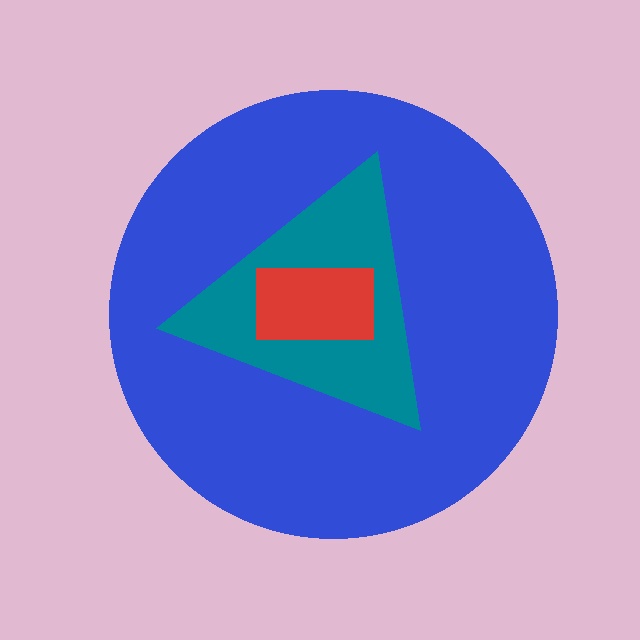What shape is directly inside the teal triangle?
The red rectangle.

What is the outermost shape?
The blue circle.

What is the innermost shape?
The red rectangle.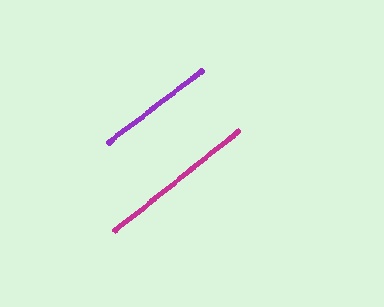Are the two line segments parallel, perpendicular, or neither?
Parallel — their directions differ by only 1.5°.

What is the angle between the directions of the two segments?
Approximately 1 degree.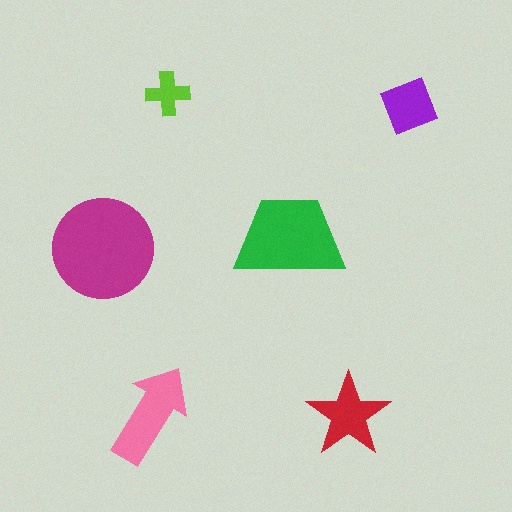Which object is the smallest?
The lime cross.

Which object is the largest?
The magenta circle.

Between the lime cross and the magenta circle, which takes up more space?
The magenta circle.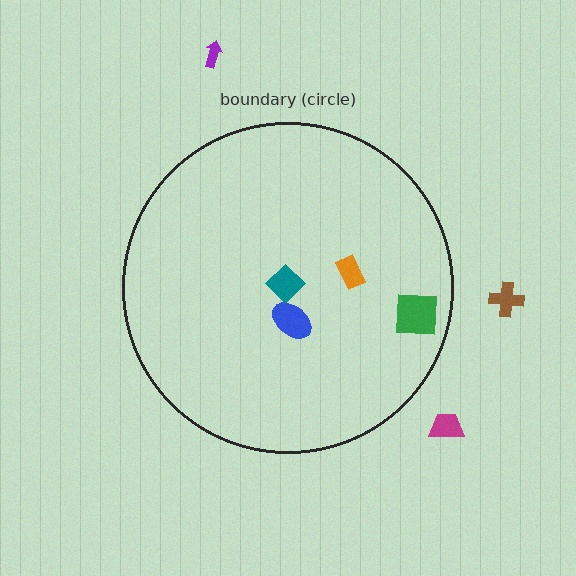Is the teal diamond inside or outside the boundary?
Inside.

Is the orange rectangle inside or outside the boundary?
Inside.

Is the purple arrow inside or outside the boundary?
Outside.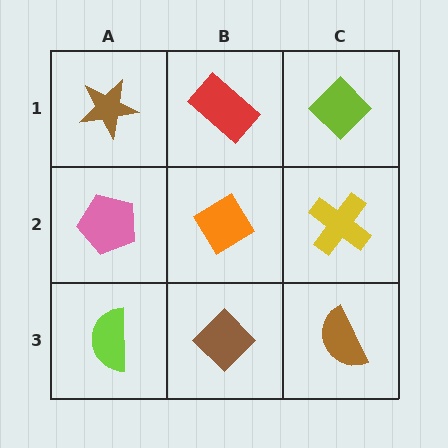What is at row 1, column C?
A lime diamond.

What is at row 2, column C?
A yellow cross.